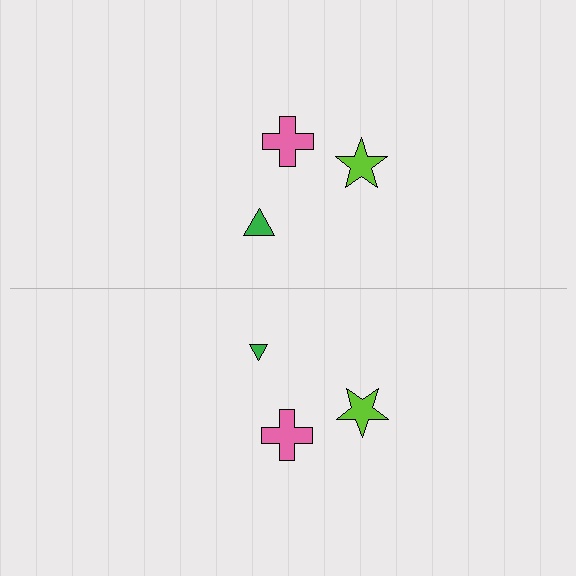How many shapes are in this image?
There are 6 shapes in this image.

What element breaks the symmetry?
The green triangle on the bottom side has a different size than its mirror counterpart.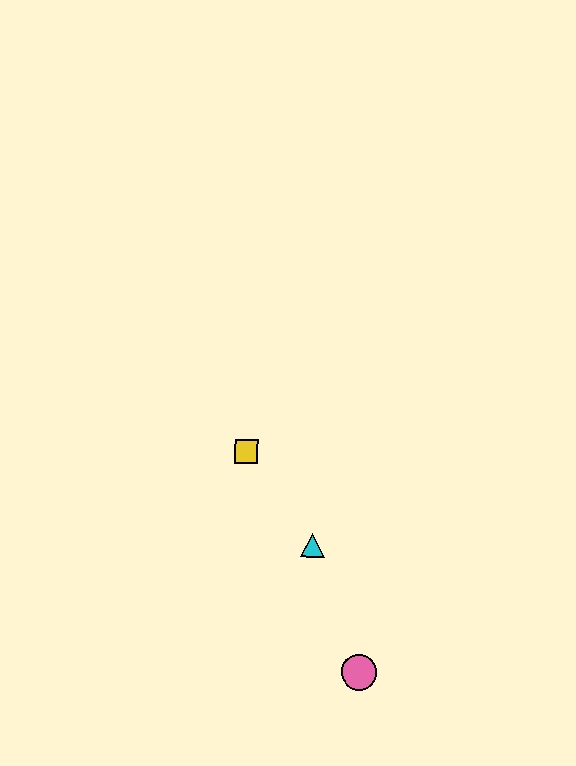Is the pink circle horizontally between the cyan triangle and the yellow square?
No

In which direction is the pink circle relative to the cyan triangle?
The pink circle is below the cyan triangle.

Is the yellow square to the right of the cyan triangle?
No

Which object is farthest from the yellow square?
The pink circle is farthest from the yellow square.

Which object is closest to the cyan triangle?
The yellow square is closest to the cyan triangle.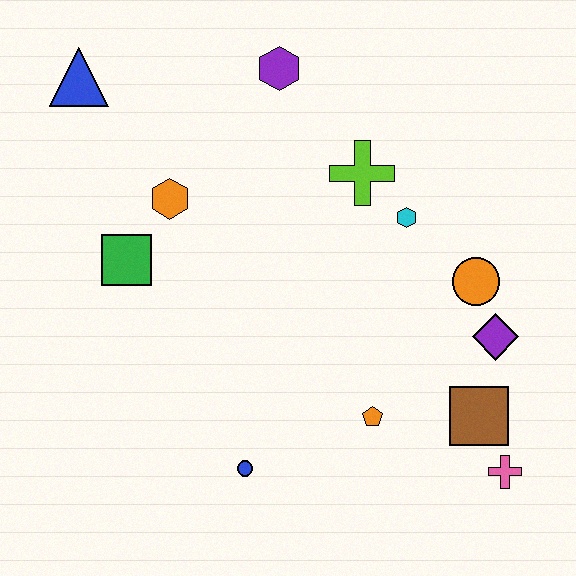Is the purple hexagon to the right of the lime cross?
No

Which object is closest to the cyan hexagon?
The lime cross is closest to the cyan hexagon.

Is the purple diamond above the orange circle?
No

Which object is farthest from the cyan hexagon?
The blue triangle is farthest from the cyan hexagon.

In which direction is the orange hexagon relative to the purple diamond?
The orange hexagon is to the left of the purple diamond.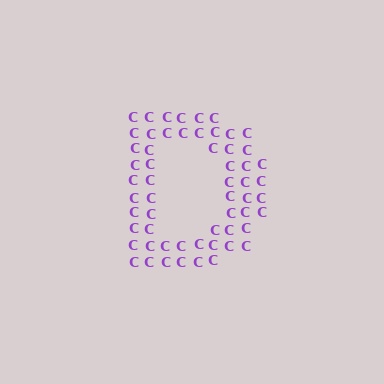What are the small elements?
The small elements are letter C's.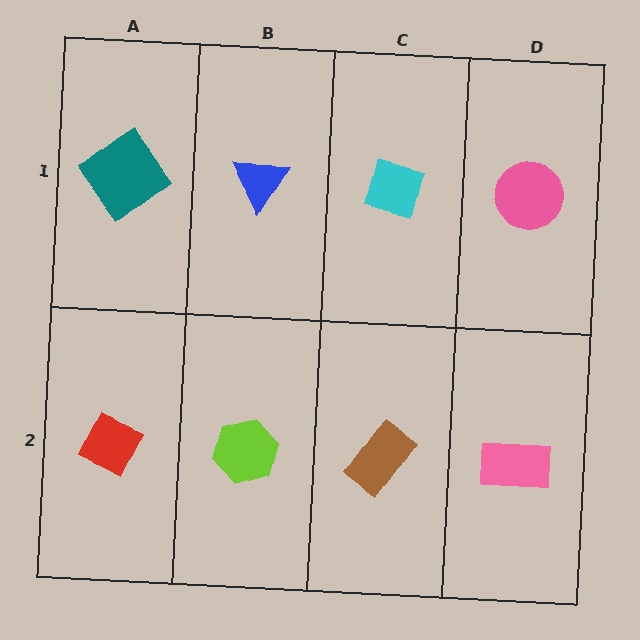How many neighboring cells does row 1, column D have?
2.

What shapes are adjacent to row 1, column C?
A brown rectangle (row 2, column C), a blue triangle (row 1, column B), a pink circle (row 1, column D).